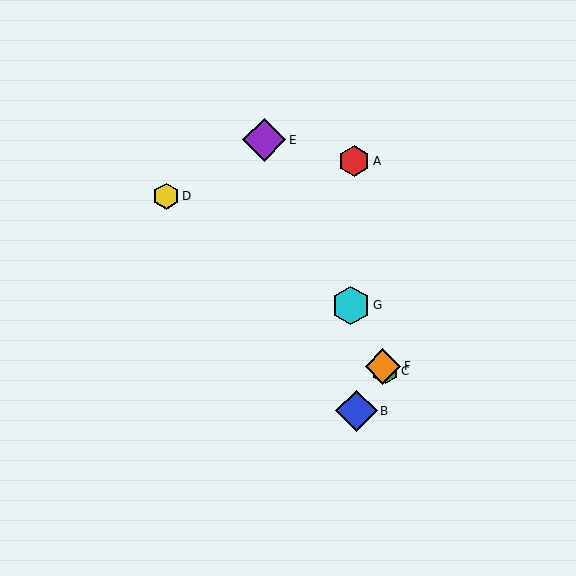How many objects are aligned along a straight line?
4 objects (C, E, F, G) are aligned along a straight line.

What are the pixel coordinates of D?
Object D is at (166, 196).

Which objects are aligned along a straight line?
Objects C, E, F, G are aligned along a straight line.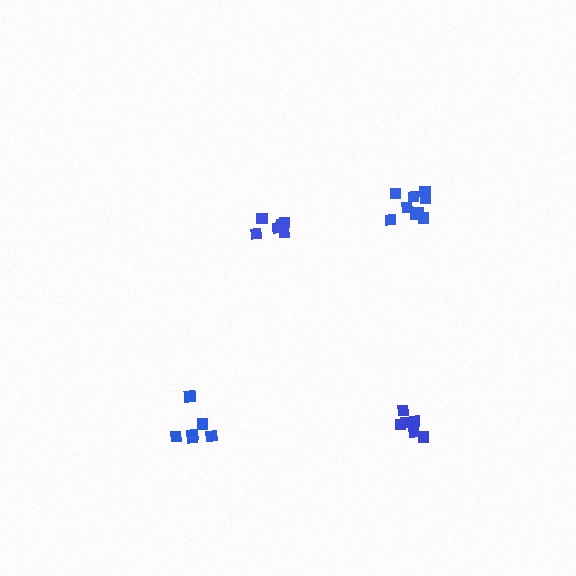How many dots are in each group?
Group 1: 9 dots, Group 2: 6 dots, Group 3: 7 dots, Group 4: 6 dots (28 total).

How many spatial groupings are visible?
There are 4 spatial groupings.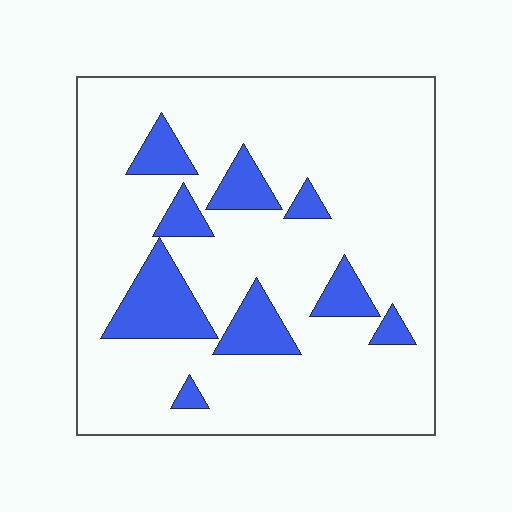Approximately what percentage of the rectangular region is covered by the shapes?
Approximately 15%.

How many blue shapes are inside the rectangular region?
9.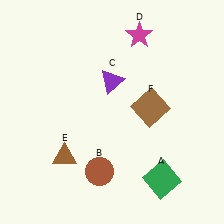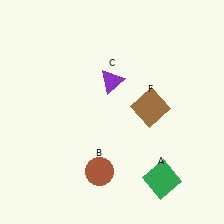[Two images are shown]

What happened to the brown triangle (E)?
The brown triangle (E) was removed in Image 2. It was in the bottom-left area of Image 1.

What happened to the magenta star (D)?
The magenta star (D) was removed in Image 2. It was in the top-right area of Image 1.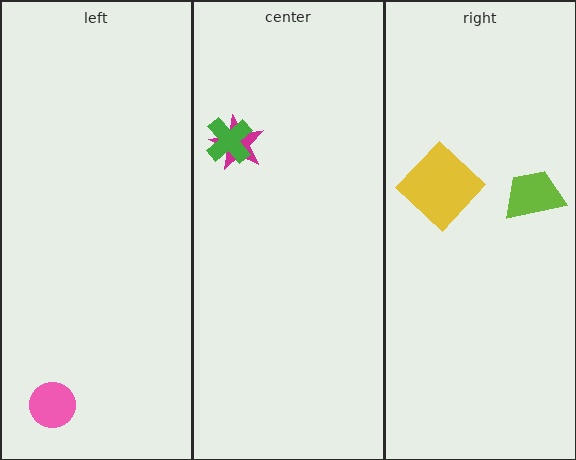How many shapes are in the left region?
1.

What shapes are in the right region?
The yellow diamond, the lime trapezoid.